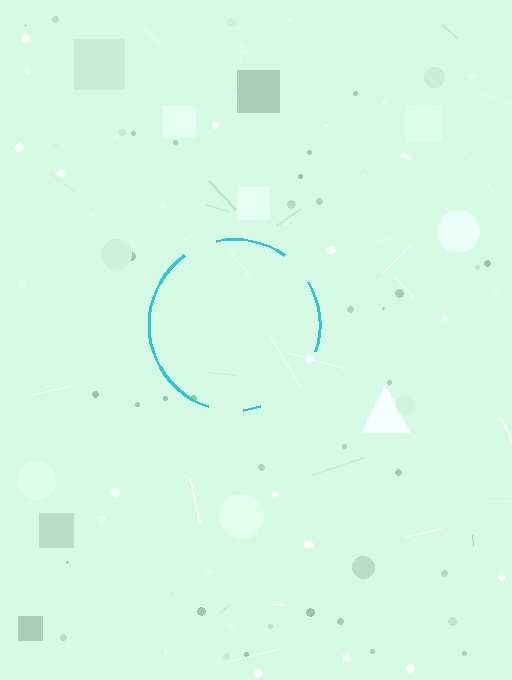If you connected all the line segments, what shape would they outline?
They would outline a circle.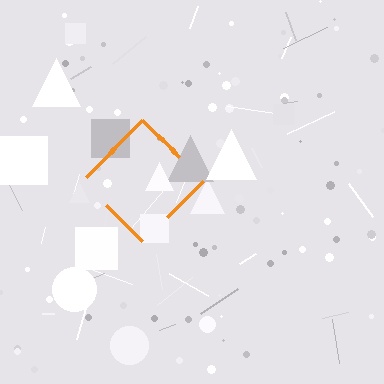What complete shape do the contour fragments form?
The contour fragments form a diamond.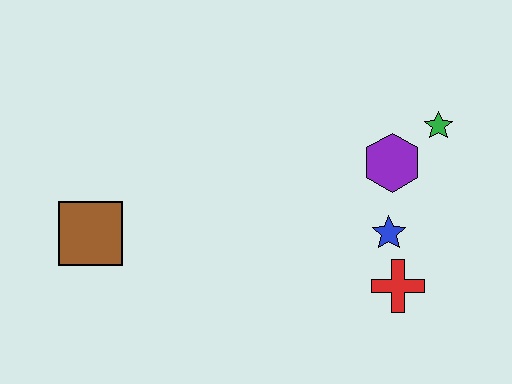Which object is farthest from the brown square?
The green star is farthest from the brown square.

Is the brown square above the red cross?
Yes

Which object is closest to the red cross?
The blue star is closest to the red cross.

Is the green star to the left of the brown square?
No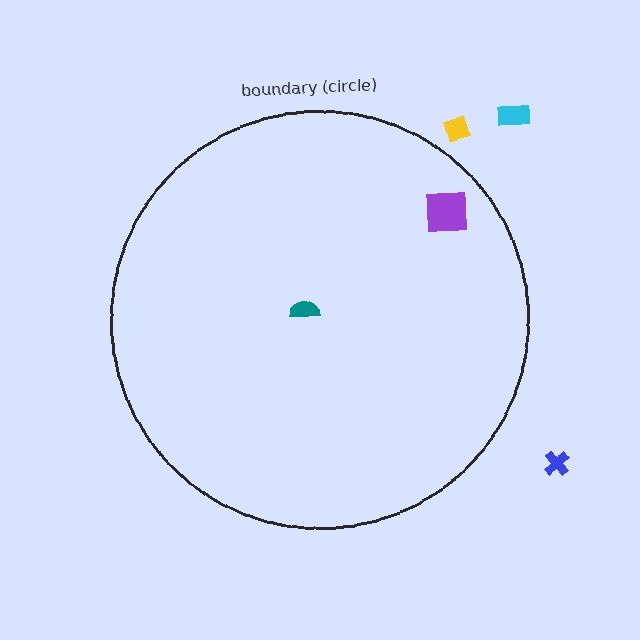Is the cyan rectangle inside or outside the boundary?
Outside.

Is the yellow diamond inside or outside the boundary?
Outside.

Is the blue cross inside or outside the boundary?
Outside.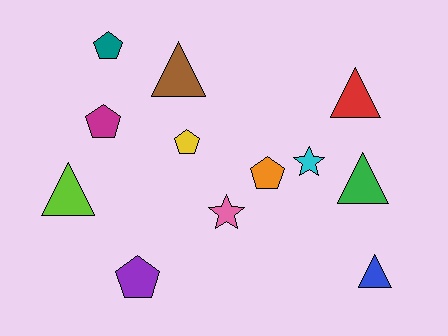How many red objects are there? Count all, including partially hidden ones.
There is 1 red object.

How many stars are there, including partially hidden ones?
There are 2 stars.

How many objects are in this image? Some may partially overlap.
There are 12 objects.